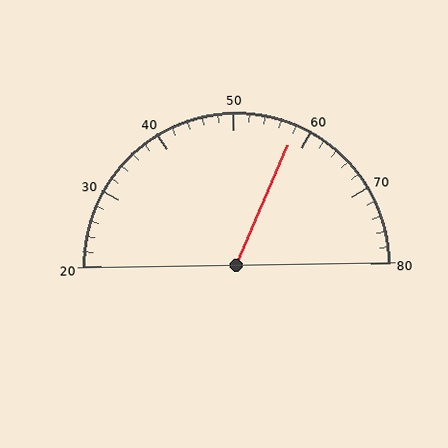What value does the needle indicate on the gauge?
The needle indicates approximately 58.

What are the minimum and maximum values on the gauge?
The gauge ranges from 20 to 80.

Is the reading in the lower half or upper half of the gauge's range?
The reading is in the upper half of the range (20 to 80).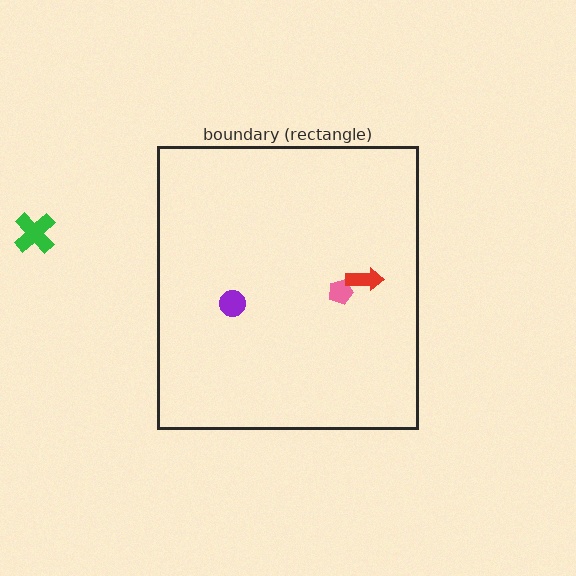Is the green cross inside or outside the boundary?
Outside.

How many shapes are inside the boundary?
3 inside, 1 outside.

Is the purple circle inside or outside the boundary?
Inside.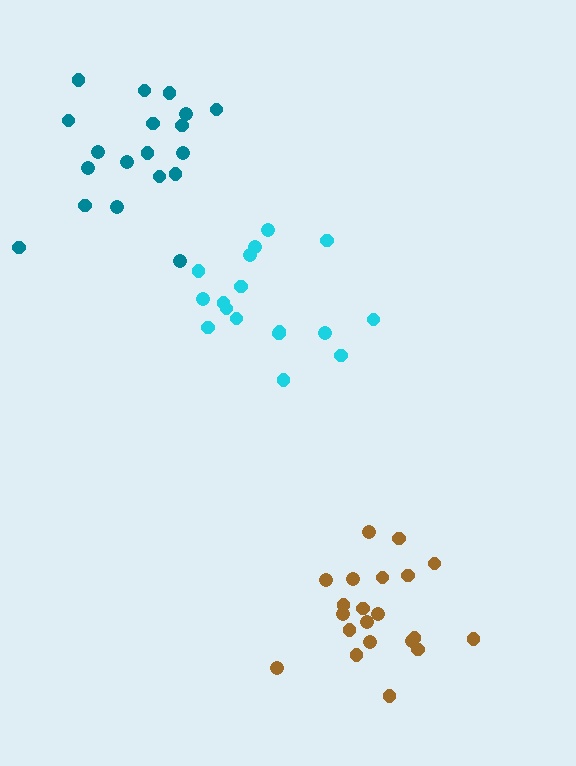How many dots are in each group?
Group 1: 17 dots, Group 2: 21 dots, Group 3: 19 dots (57 total).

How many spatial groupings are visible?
There are 3 spatial groupings.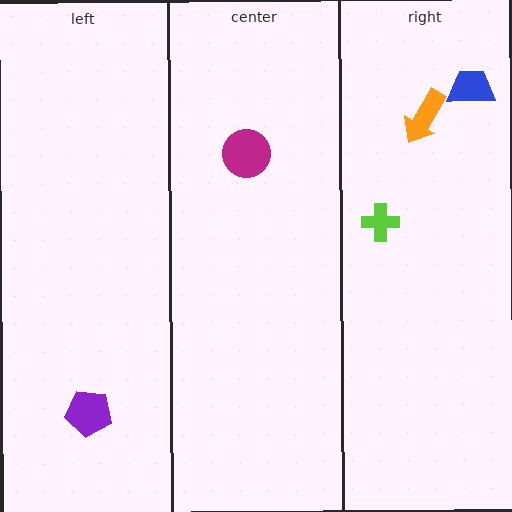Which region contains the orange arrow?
The right region.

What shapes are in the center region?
The magenta circle.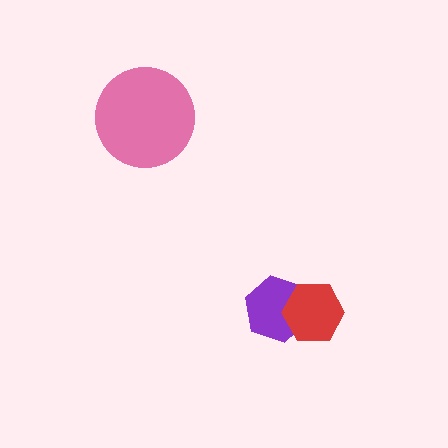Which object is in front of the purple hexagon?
The red hexagon is in front of the purple hexagon.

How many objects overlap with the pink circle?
0 objects overlap with the pink circle.